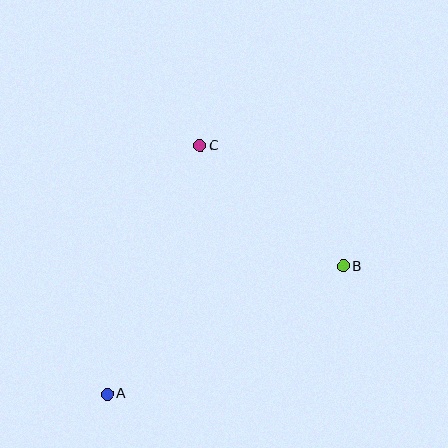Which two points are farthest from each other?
Points A and B are farthest from each other.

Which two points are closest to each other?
Points B and C are closest to each other.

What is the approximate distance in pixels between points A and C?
The distance between A and C is approximately 265 pixels.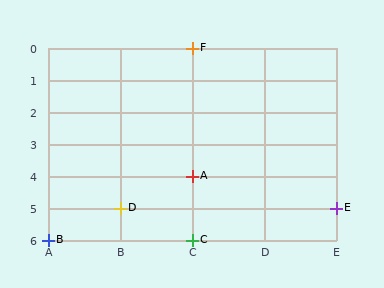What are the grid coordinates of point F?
Point F is at grid coordinates (C, 0).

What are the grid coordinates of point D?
Point D is at grid coordinates (B, 5).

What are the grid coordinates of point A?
Point A is at grid coordinates (C, 4).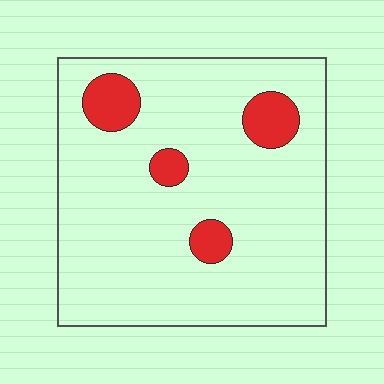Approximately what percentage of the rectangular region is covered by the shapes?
Approximately 10%.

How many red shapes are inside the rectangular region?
4.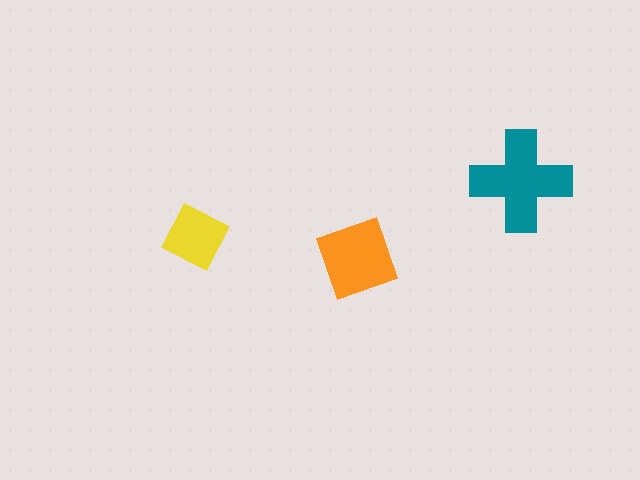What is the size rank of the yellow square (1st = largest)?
3rd.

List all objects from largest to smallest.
The teal cross, the orange diamond, the yellow square.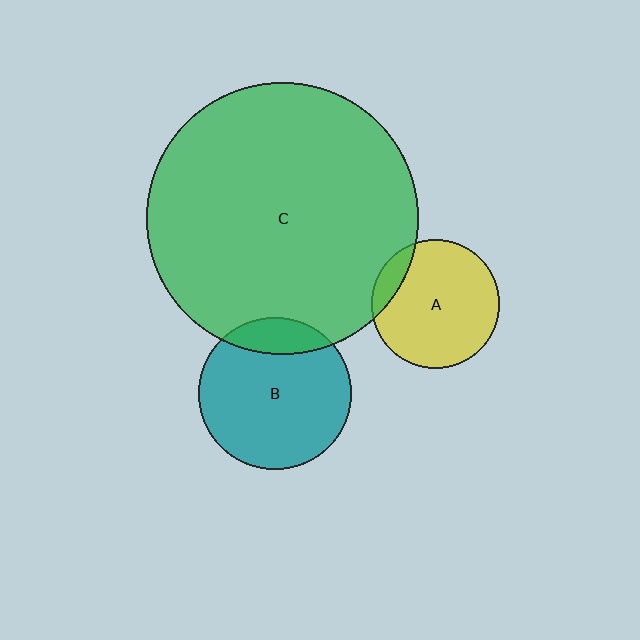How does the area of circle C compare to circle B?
Approximately 3.2 times.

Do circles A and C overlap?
Yes.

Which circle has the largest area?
Circle C (green).